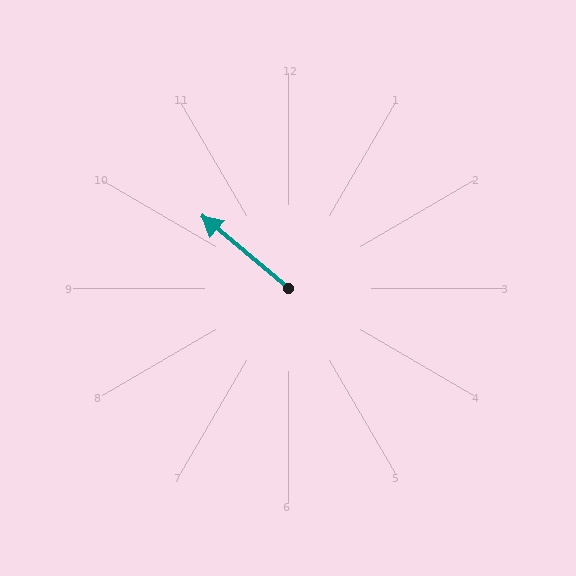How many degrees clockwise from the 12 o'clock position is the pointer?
Approximately 310 degrees.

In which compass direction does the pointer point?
Northwest.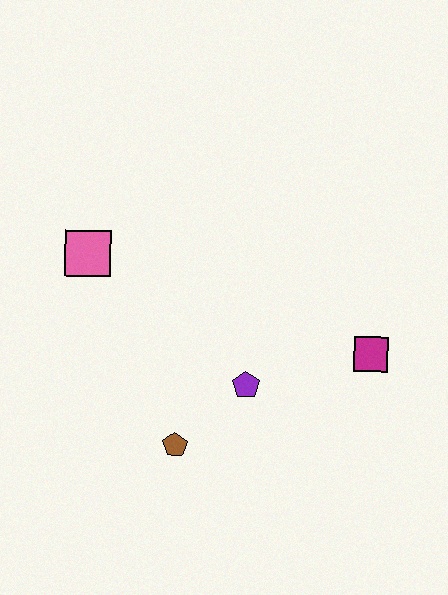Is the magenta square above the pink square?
No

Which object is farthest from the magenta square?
The pink square is farthest from the magenta square.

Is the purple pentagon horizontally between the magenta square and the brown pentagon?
Yes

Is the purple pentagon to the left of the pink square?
No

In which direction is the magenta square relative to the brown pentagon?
The magenta square is to the right of the brown pentagon.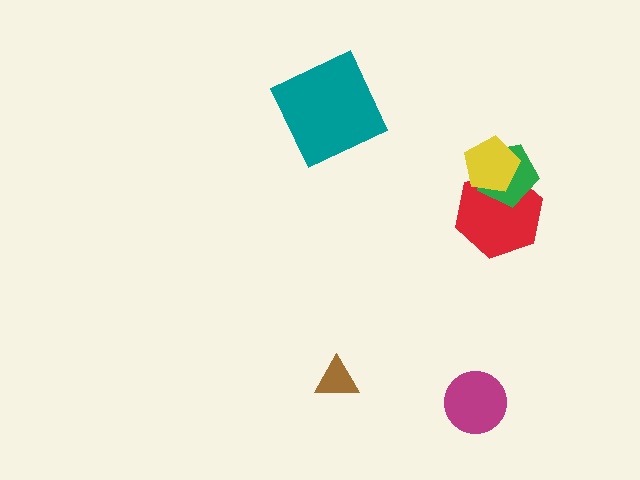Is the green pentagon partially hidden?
Yes, it is partially covered by another shape.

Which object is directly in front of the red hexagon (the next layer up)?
The green pentagon is directly in front of the red hexagon.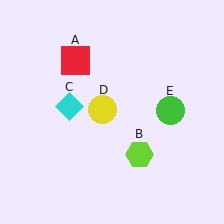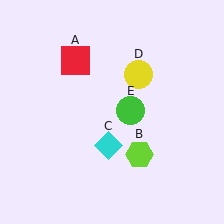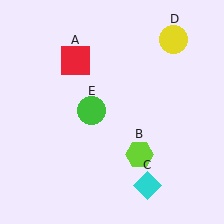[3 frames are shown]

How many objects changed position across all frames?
3 objects changed position: cyan diamond (object C), yellow circle (object D), green circle (object E).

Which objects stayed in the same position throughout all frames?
Red square (object A) and lime hexagon (object B) remained stationary.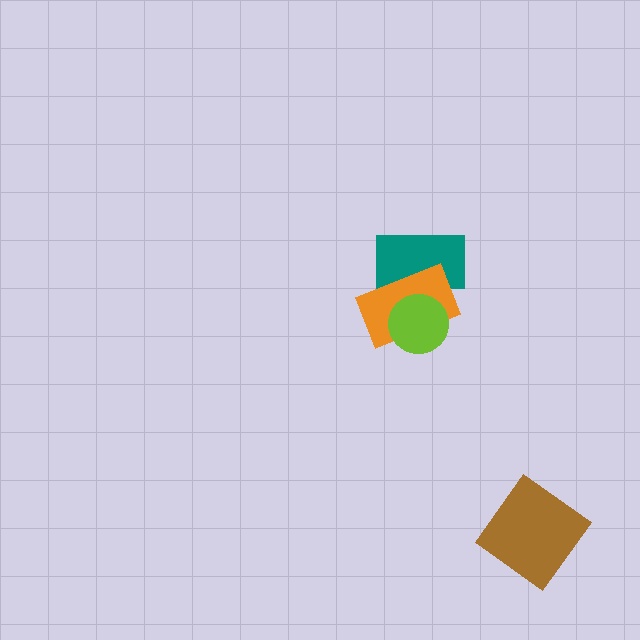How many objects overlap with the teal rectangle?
2 objects overlap with the teal rectangle.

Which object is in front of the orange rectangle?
The lime circle is in front of the orange rectangle.